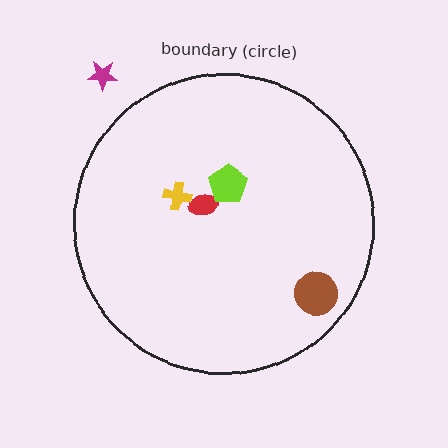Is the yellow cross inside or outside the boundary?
Inside.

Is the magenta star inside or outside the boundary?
Outside.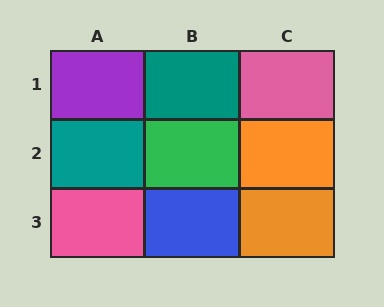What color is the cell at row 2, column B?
Green.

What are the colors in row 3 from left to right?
Pink, blue, orange.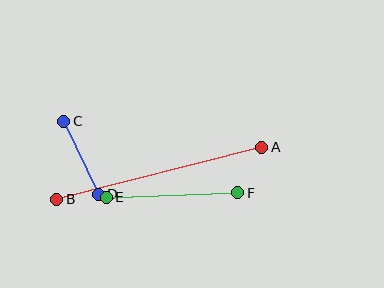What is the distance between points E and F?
The distance is approximately 132 pixels.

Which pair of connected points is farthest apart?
Points A and B are farthest apart.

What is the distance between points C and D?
The distance is approximately 81 pixels.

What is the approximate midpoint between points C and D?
The midpoint is at approximately (81, 158) pixels.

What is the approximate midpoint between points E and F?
The midpoint is at approximately (172, 195) pixels.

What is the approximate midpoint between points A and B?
The midpoint is at approximately (159, 173) pixels.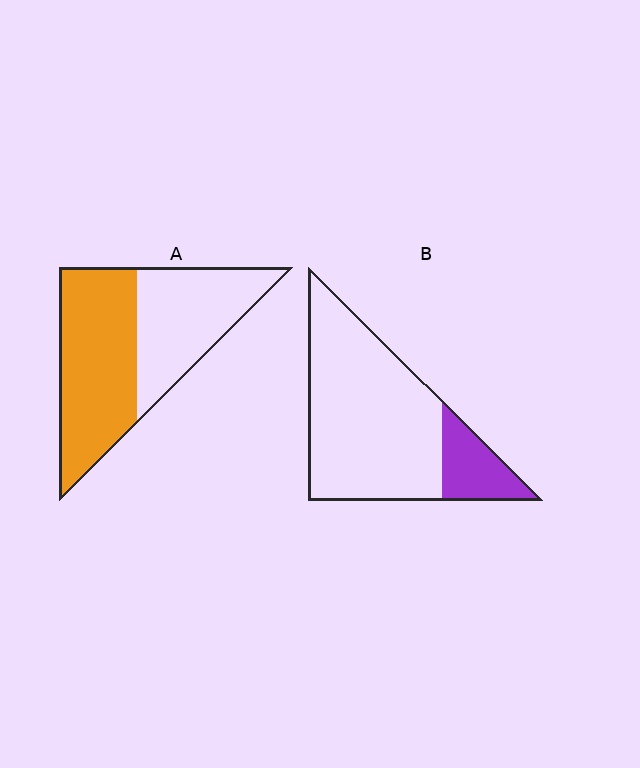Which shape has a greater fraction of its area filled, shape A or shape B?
Shape A.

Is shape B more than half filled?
No.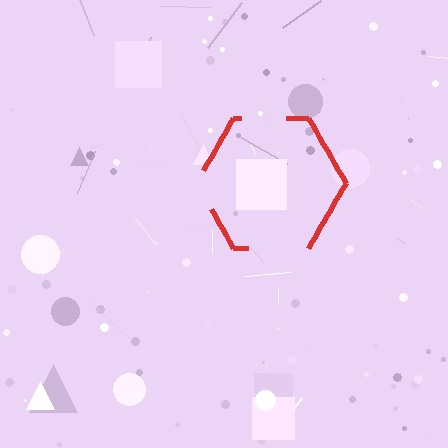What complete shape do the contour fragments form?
The contour fragments form a hexagon.